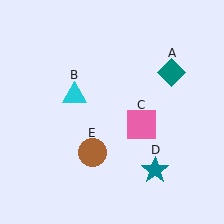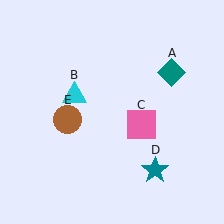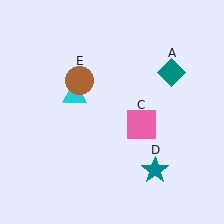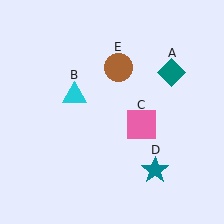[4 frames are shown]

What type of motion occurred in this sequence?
The brown circle (object E) rotated clockwise around the center of the scene.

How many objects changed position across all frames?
1 object changed position: brown circle (object E).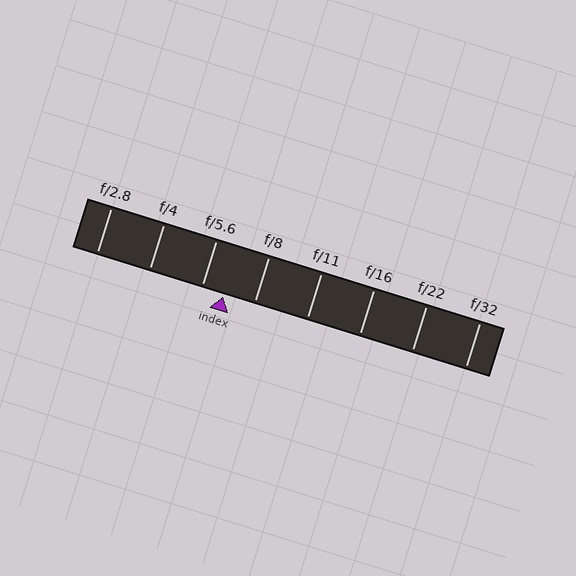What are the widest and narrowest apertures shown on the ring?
The widest aperture shown is f/2.8 and the narrowest is f/32.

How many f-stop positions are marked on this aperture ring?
There are 8 f-stop positions marked.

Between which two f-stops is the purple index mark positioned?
The index mark is between f/5.6 and f/8.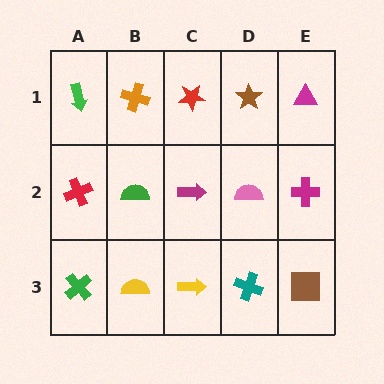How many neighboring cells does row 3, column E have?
2.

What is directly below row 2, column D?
A teal cross.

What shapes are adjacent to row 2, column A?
A green arrow (row 1, column A), a green cross (row 3, column A), a green semicircle (row 2, column B).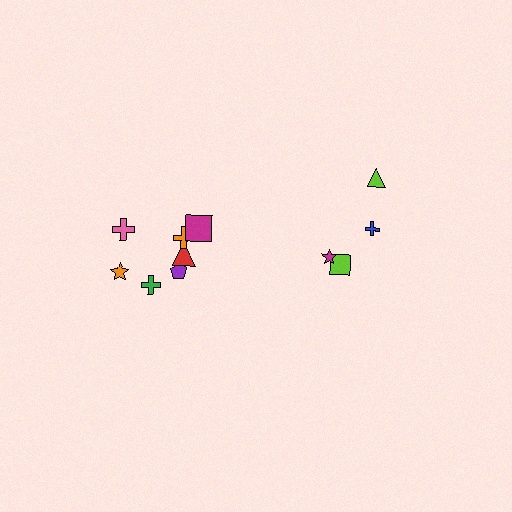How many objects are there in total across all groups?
There are 11 objects.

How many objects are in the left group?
There are 7 objects.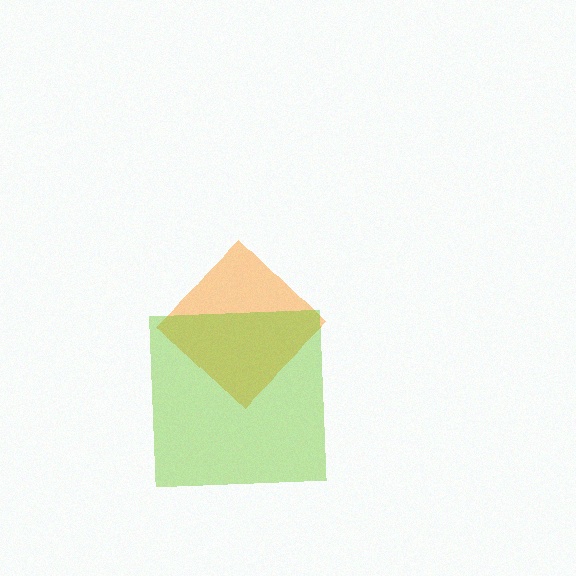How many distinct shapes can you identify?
There are 2 distinct shapes: an orange diamond, a lime square.